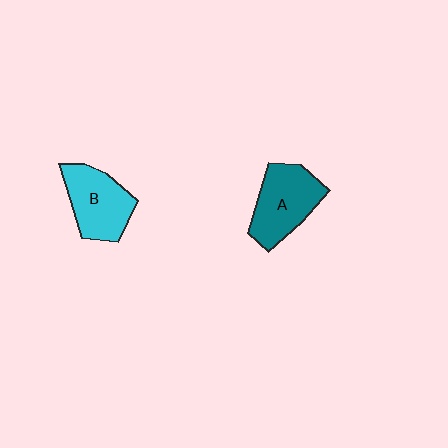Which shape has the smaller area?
Shape B (cyan).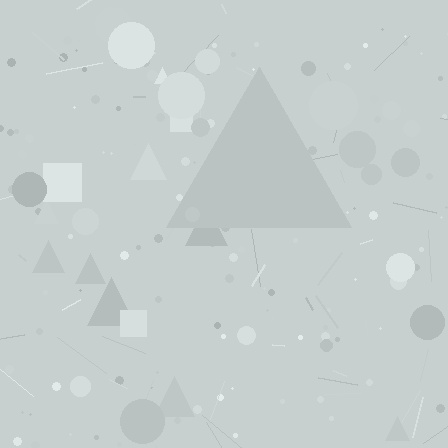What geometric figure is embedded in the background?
A triangle is embedded in the background.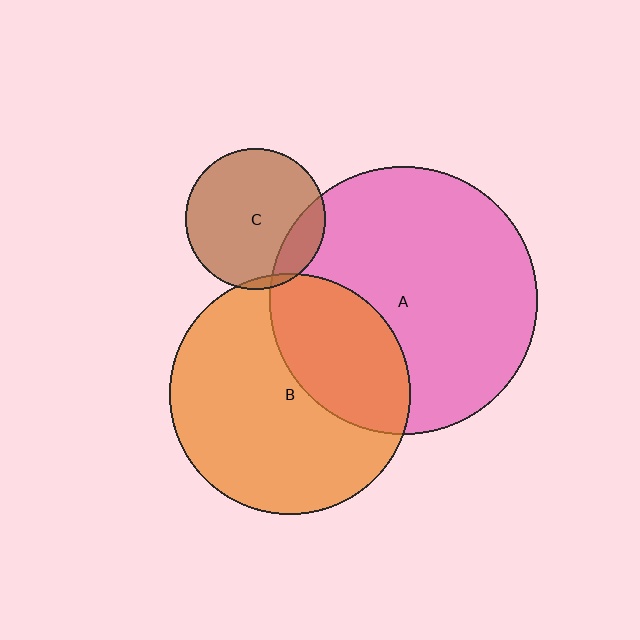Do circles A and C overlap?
Yes.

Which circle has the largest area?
Circle A (pink).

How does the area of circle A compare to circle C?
Approximately 3.6 times.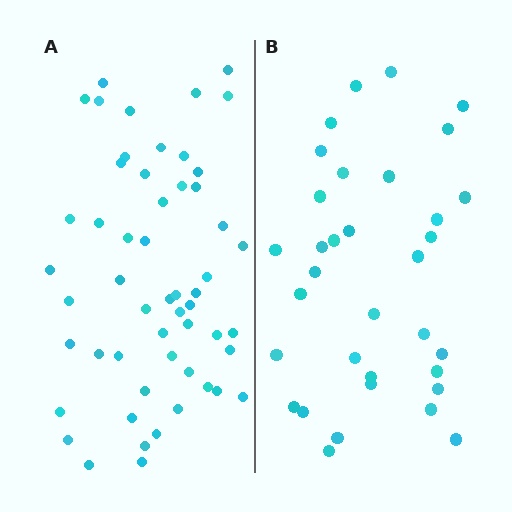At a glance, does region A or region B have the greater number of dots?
Region A (the left region) has more dots.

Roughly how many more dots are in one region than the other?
Region A has approximately 20 more dots than region B.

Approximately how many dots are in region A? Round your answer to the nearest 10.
About 50 dots. (The exact count is 54, which rounds to 50.)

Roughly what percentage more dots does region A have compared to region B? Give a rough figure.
About 60% more.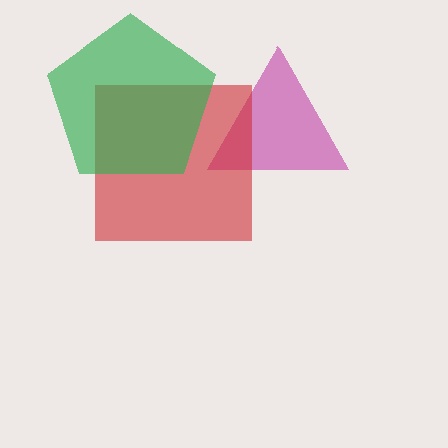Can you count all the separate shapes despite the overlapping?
Yes, there are 3 separate shapes.